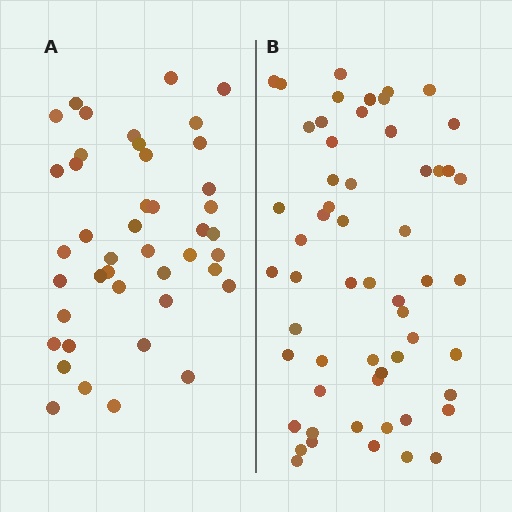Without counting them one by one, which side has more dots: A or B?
Region B (the right region) has more dots.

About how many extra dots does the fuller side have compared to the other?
Region B has approximately 15 more dots than region A.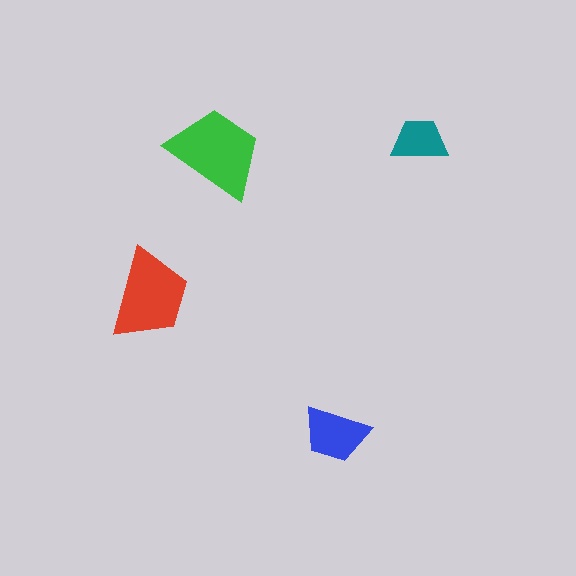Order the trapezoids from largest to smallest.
the green one, the red one, the blue one, the teal one.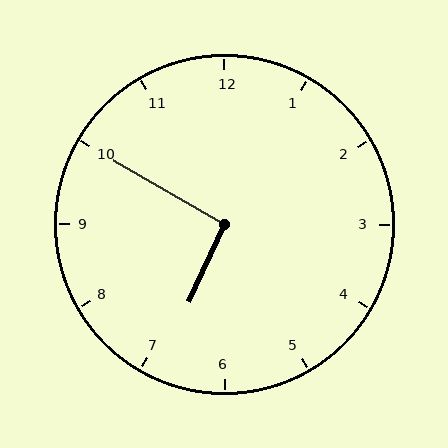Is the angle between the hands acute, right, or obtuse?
It is right.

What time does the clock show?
6:50.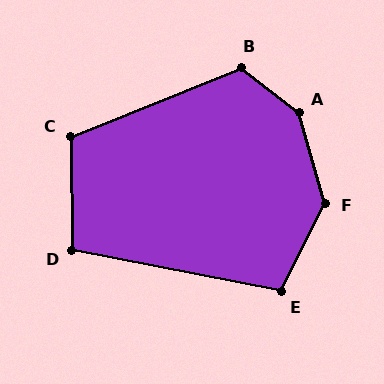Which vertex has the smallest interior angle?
D, at approximately 102 degrees.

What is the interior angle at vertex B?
Approximately 120 degrees (obtuse).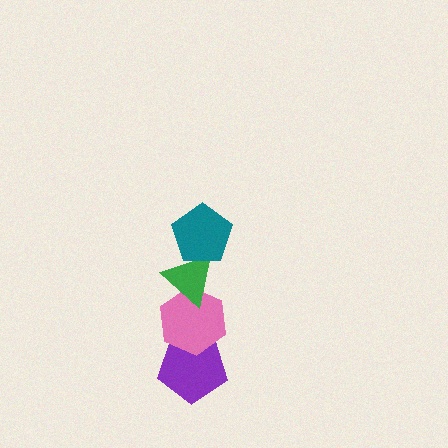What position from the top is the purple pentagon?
The purple pentagon is 4th from the top.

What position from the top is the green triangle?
The green triangle is 2nd from the top.